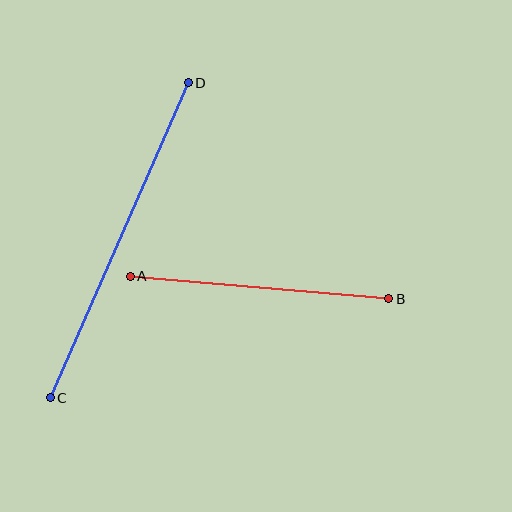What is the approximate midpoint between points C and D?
The midpoint is at approximately (119, 240) pixels.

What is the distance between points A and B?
The distance is approximately 259 pixels.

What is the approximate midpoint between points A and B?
The midpoint is at approximately (260, 288) pixels.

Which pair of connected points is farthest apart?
Points C and D are farthest apart.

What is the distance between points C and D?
The distance is approximately 344 pixels.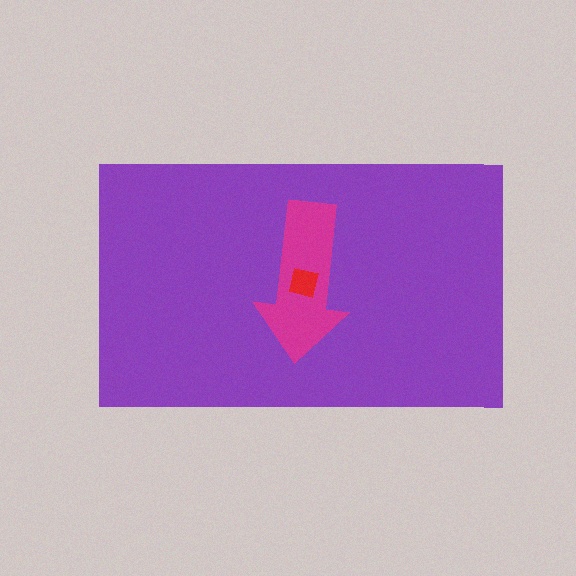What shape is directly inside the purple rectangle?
The magenta arrow.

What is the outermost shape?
The purple rectangle.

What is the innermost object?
The red square.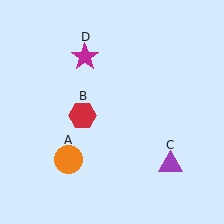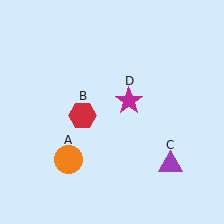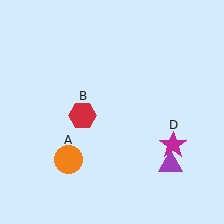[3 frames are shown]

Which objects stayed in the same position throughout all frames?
Orange circle (object A) and red hexagon (object B) and purple triangle (object C) remained stationary.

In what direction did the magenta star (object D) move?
The magenta star (object D) moved down and to the right.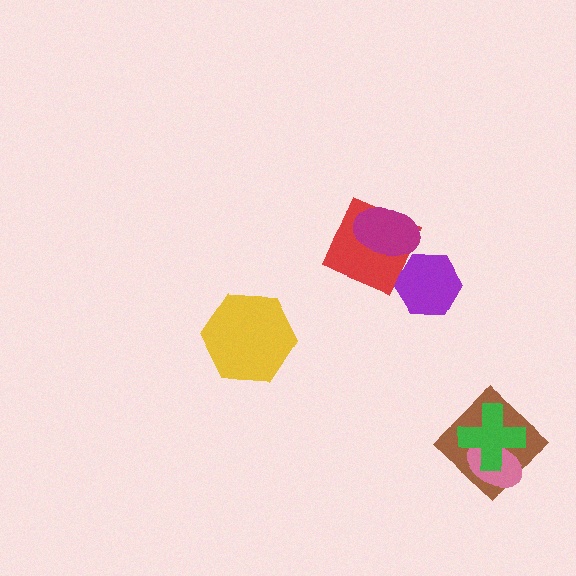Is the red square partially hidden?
Yes, it is partially covered by another shape.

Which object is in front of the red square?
The magenta ellipse is in front of the red square.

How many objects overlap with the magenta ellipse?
1 object overlaps with the magenta ellipse.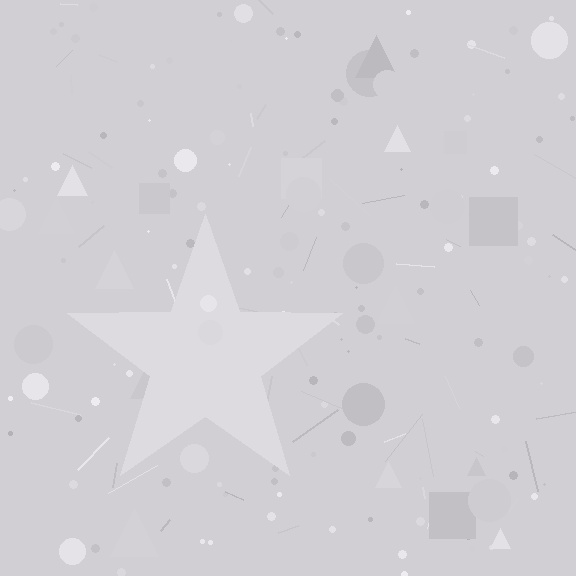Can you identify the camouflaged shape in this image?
The camouflaged shape is a star.